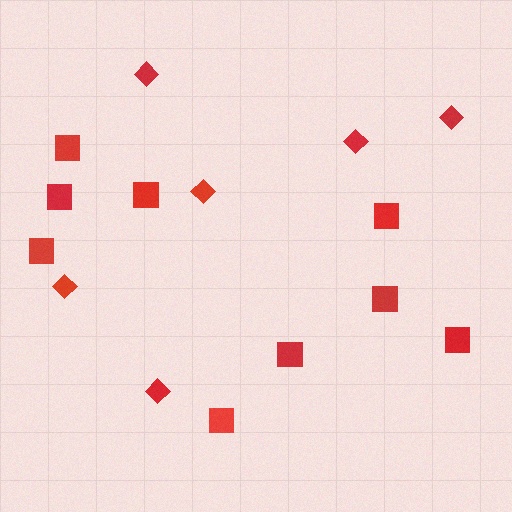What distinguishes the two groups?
There are 2 groups: one group of squares (9) and one group of diamonds (6).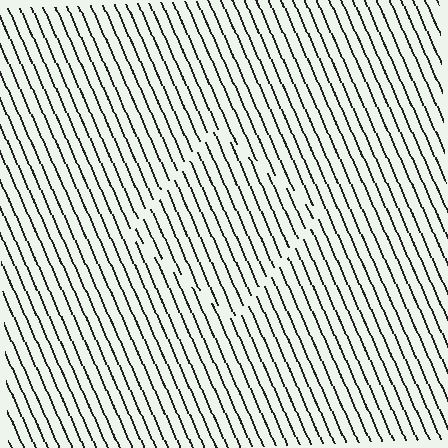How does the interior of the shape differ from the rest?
The interior of the shape contains the same grating, shifted by half a period — the contour is defined by the phase discontinuity where line-ends from the inner and outer gratings abut.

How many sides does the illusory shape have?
4 sides — the line-ends trace a square.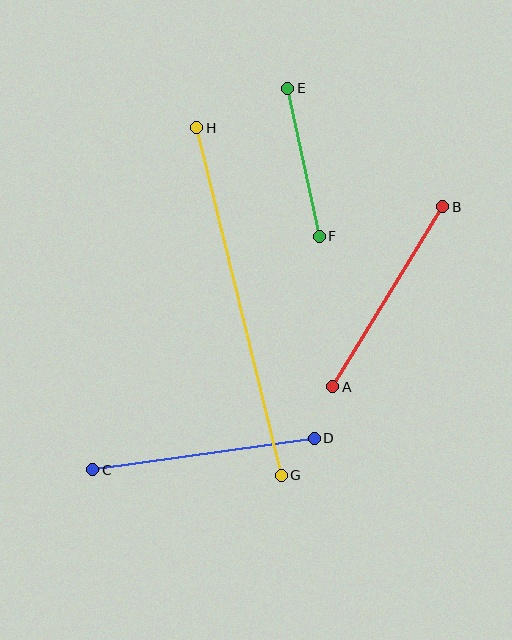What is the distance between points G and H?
The distance is approximately 357 pixels.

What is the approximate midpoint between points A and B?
The midpoint is at approximately (388, 297) pixels.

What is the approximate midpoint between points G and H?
The midpoint is at approximately (239, 301) pixels.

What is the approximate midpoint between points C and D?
The midpoint is at approximately (203, 454) pixels.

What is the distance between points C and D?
The distance is approximately 223 pixels.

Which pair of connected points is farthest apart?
Points G and H are farthest apart.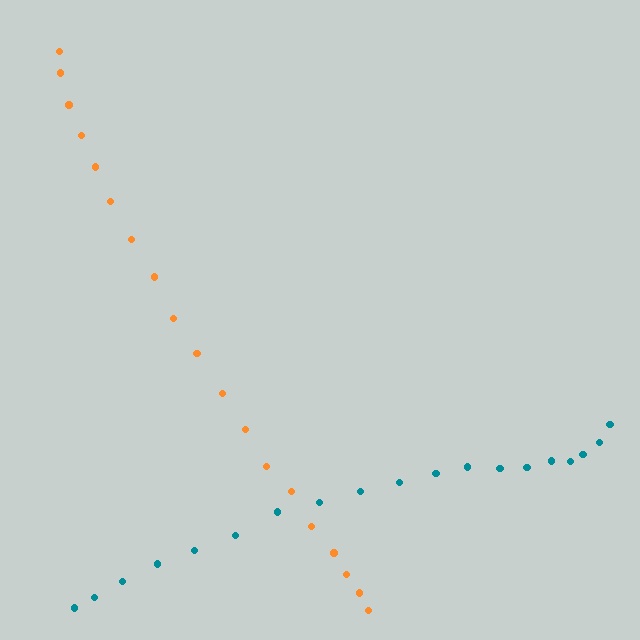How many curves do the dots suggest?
There are 2 distinct paths.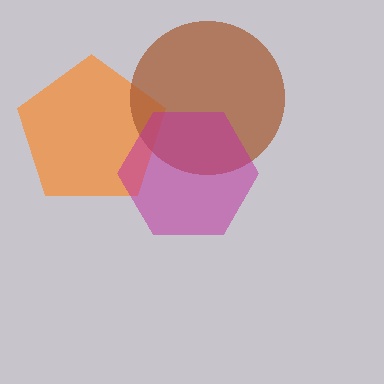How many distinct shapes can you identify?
There are 3 distinct shapes: an orange pentagon, a brown circle, a magenta hexagon.